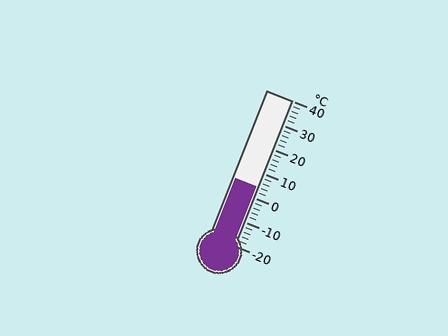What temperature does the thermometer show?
The thermometer shows approximately 4°C.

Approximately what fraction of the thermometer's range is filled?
The thermometer is filled to approximately 40% of its range.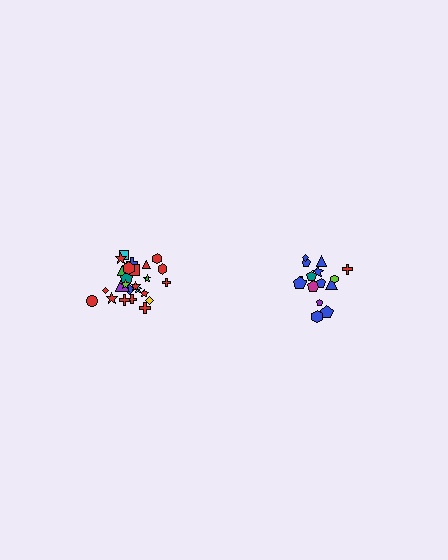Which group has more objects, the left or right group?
The left group.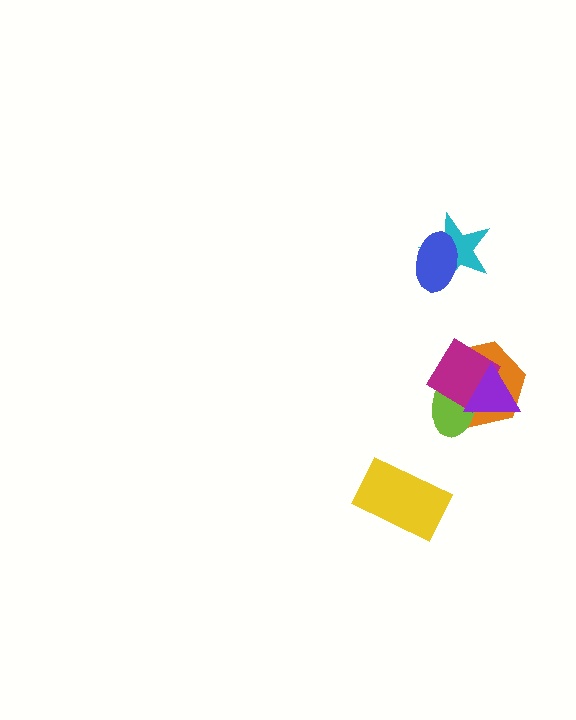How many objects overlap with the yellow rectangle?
0 objects overlap with the yellow rectangle.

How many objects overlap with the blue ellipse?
1 object overlaps with the blue ellipse.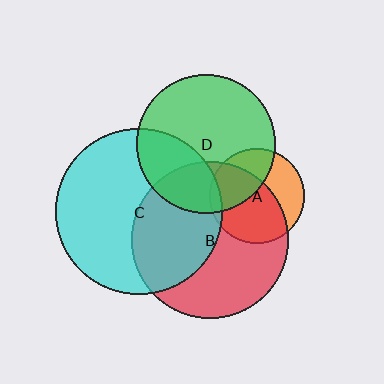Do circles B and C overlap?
Yes.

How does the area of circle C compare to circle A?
Approximately 3.1 times.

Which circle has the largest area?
Circle C (cyan).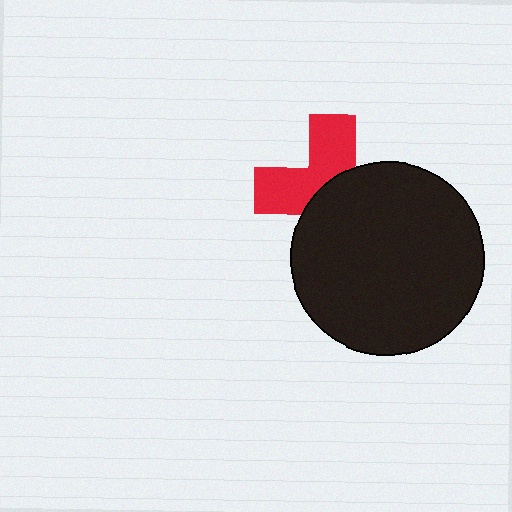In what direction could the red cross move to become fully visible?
The red cross could move toward the upper-left. That would shift it out from behind the black circle entirely.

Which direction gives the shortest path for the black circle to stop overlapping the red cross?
Moving toward the lower-right gives the shortest separation.